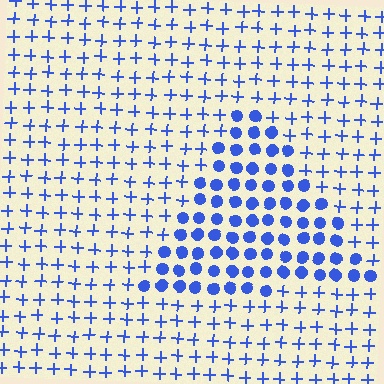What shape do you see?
I see a triangle.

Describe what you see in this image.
The image is filled with small blue elements arranged in a uniform grid. A triangle-shaped region contains circles, while the surrounding area contains plus signs. The boundary is defined purely by the change in element shape.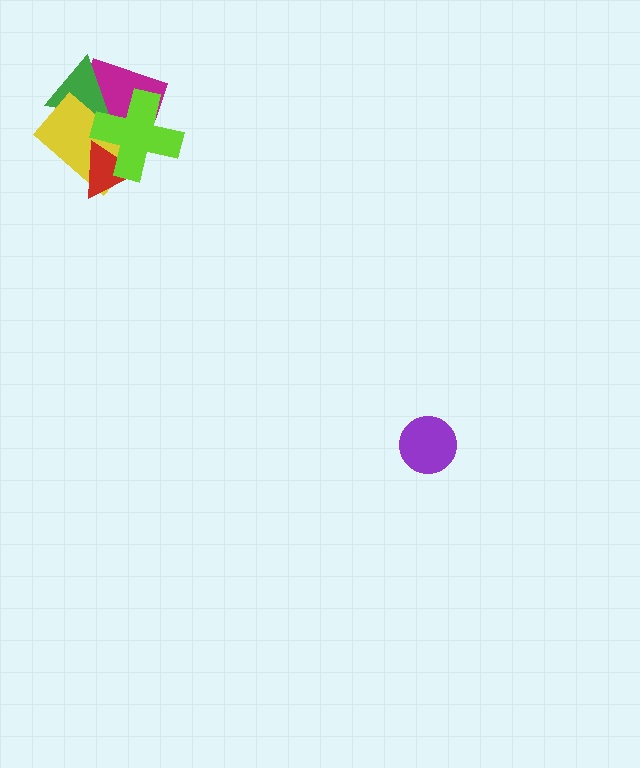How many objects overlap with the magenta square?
4 objects overlap with the magenta square.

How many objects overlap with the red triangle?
3 objects overlap with the red triangle.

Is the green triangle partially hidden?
Yes, it is partially covered by another shape.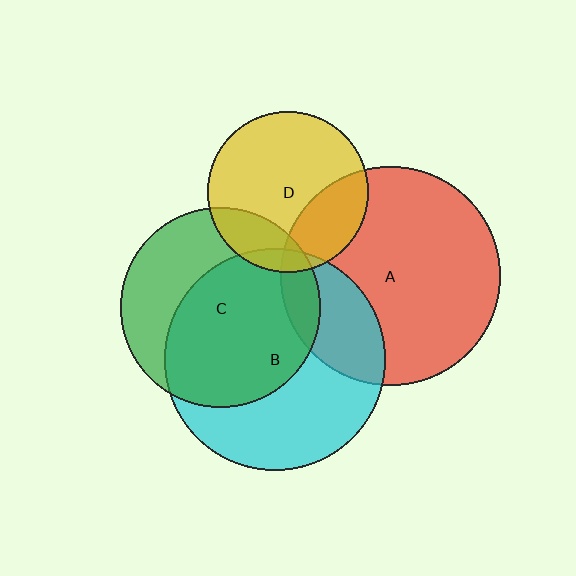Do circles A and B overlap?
Yes.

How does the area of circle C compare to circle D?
Approximately 1.5 times.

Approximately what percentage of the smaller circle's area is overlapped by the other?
Approximately 25%.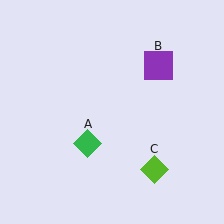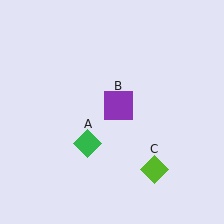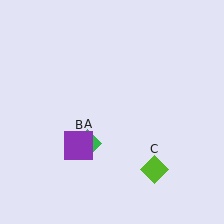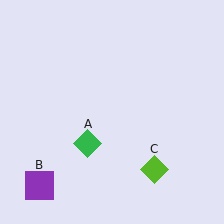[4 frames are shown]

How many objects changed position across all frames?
1 object changed position: purple square (object B).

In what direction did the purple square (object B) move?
The purple square (object B) moved down and to the left.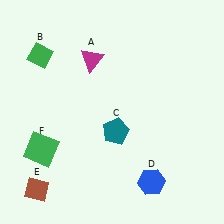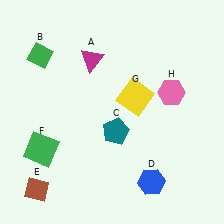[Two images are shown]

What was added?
A yellow square (G), a pink hexagon (H) were added in Image 2.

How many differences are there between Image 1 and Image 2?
There are 2 differences between the two images.